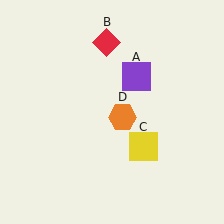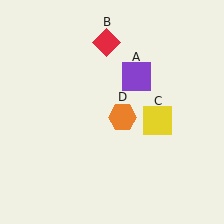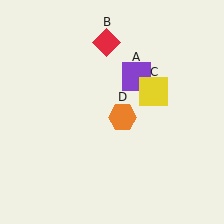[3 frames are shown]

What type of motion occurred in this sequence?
The yellow square (object C) rotated counterclockwise around the center of the scene.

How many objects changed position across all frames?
1 object changed position: yellow square (object C).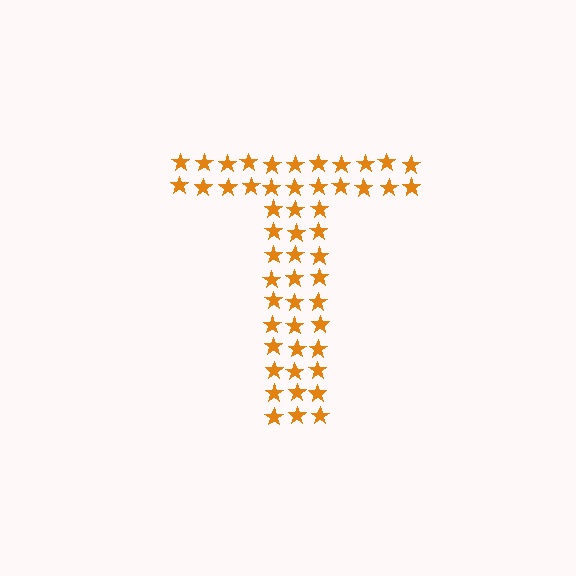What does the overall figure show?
The overall figure shows the letter T.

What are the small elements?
The small elements are stars.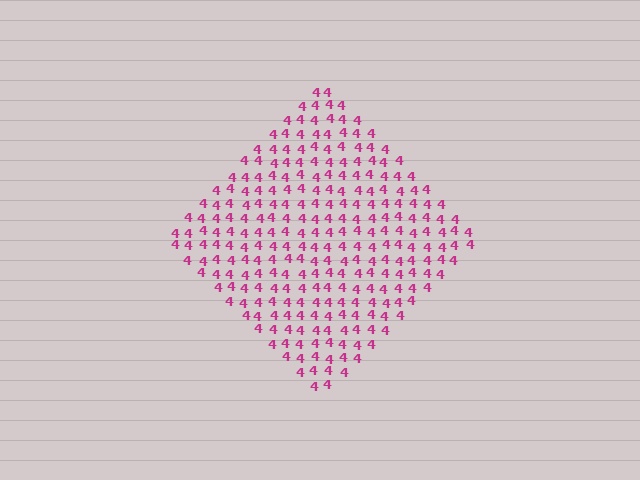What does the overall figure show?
The overall figure shows a diamond.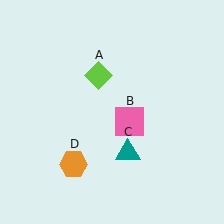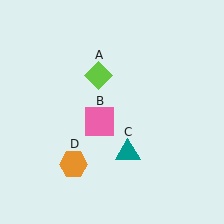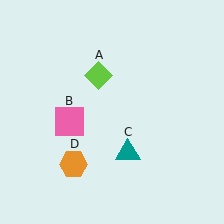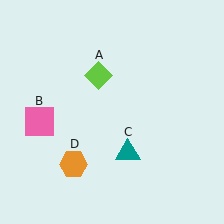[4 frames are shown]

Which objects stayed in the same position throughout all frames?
Lime diamond (object A) and teal triangle (object C) and orange hexagon (object D) remained stationary.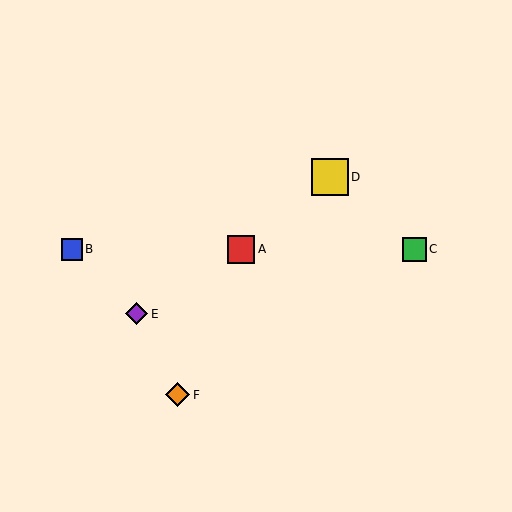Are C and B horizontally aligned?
Yes, both are at y≈249.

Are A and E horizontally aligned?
No, A is at y≈249 and E is at y≈314.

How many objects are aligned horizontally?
3 objects (A, B, C) are aligned horizontally.